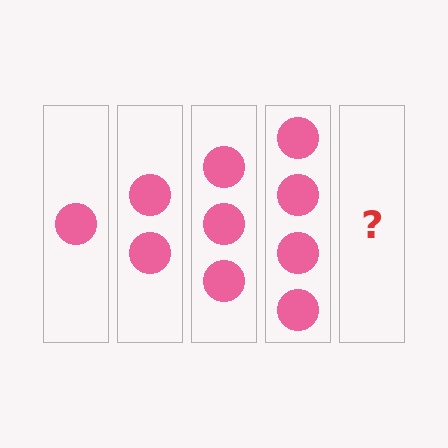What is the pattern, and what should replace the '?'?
The pattern is that each step adds one more circle. The '?' should be 5 circles.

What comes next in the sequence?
The next element should be 5 circles.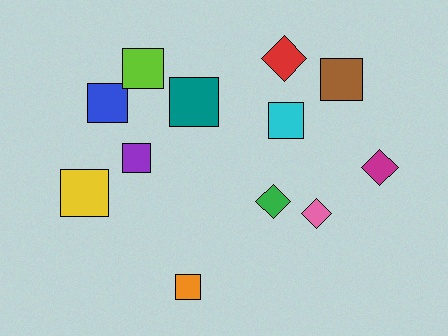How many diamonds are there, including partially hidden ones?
There are 4 diamonds.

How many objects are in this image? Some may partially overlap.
There are 12 objects.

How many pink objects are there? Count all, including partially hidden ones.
There is 1 pink object.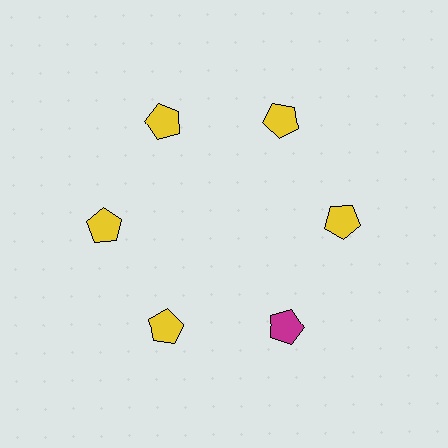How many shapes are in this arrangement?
There are 6 shapes arranged in a ring pattern.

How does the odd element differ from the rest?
It has a different color: magenta instead of yellow.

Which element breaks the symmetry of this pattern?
The magenta pentagon at roughly the 5 o'clock position breaks the symmetry. All other shapes are yellow pentagons.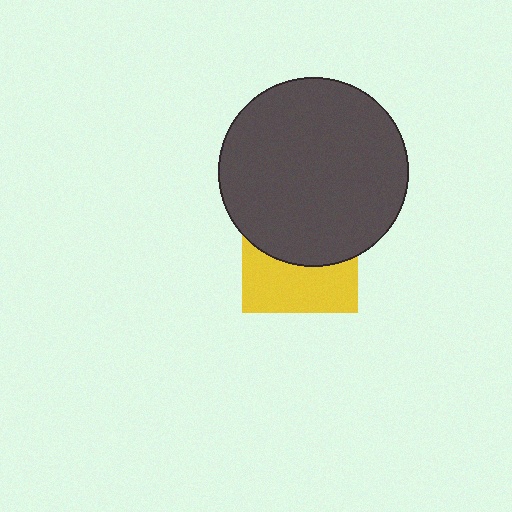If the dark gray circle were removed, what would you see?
You would see the complete yellow square.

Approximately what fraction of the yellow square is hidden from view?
Roughly 53% of the yellow square is hidden behind the dark gray circle.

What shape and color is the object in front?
The object in front is a dark gray circle.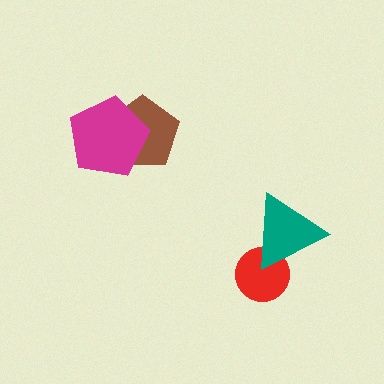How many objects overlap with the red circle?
1 object overlaps with the red circle.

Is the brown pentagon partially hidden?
Yes, it is partially covered by another shape.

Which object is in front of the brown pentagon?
The magenta pentagon is in front of the brown pentagon.